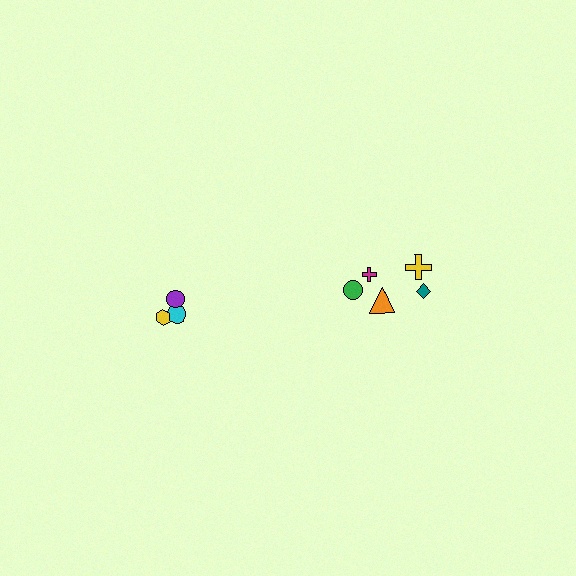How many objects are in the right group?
There are 5 objects.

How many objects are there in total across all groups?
There are 8 objects.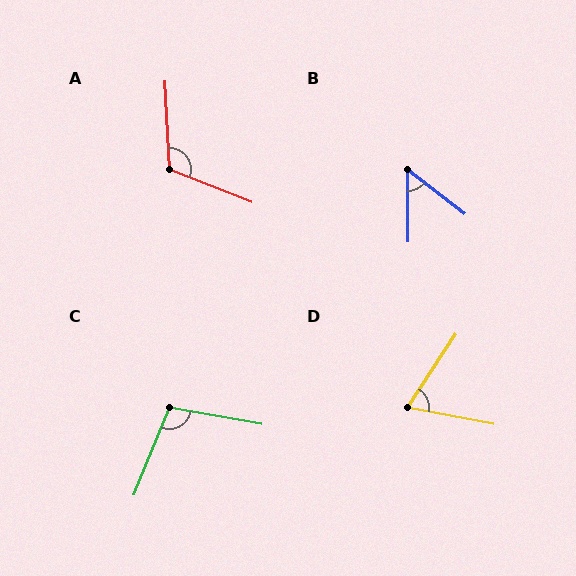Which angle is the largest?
A, at approximately 114 degrees.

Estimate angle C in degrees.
Approximately 102 degrees.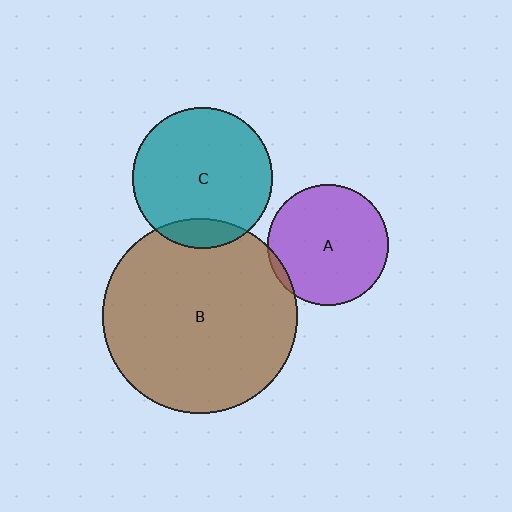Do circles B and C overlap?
Yes.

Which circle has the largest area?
Circle B (brown).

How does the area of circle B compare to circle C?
Approximately 1.9 times.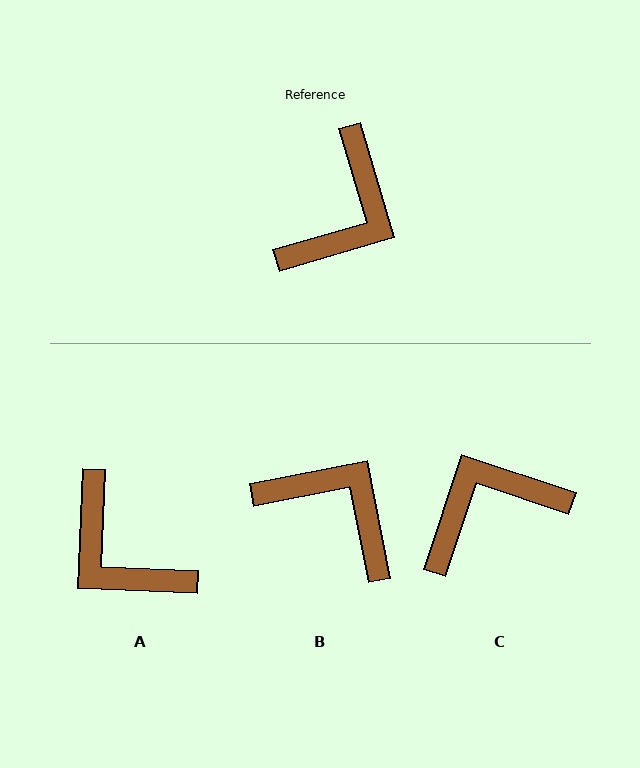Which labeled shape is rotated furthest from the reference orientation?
C, about 145 degrees away.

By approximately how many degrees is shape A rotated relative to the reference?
Approximately 109 degrees clockwise.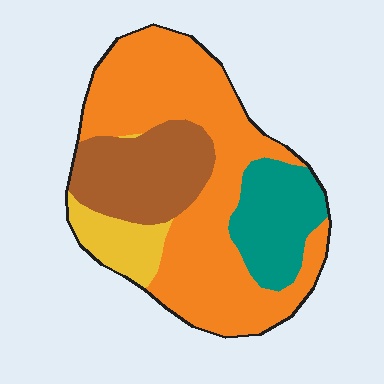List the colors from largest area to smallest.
From largest to smallest: orange, brown, teal, yellow.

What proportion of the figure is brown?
Brown covers about 20% of the figure.